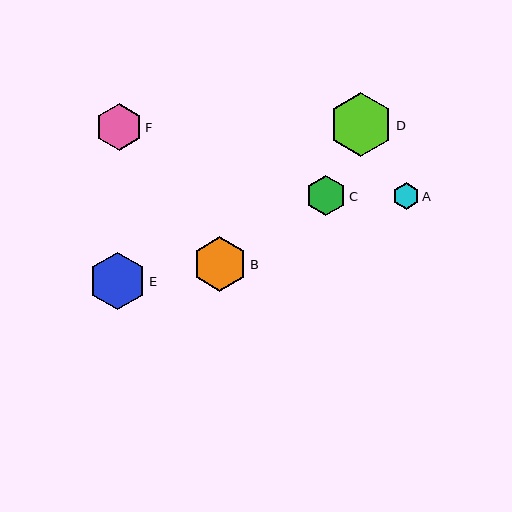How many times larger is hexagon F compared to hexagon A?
Hexagon F is approximately 1.7 times the size of hexagon A.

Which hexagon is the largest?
Hexagon D is the largest with a size of approximately 64 pixels.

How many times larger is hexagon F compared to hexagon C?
Hexagon F is approximately 1.2 times the size of hexagon C.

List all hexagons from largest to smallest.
From largest to smallest: D, E, B, F, C, A.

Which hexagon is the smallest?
Hexagon A is the smallest with a size of approximately 27 pixels.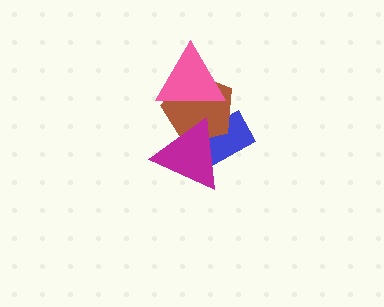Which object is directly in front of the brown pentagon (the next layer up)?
The pink triangle is directly in front of the brown pentagon.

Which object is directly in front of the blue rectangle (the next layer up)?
The brown pentagon is directly in front of the blue rectangle.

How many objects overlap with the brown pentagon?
3 objects overlap with the brown pentagon.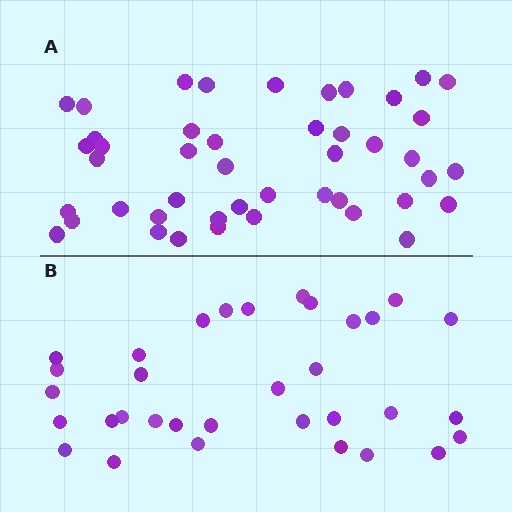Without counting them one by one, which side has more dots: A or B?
Region A (the top region) has more dots.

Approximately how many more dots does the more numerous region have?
Region A has roughly 12 or so more dots than region B.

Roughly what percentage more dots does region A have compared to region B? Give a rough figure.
About 35% more.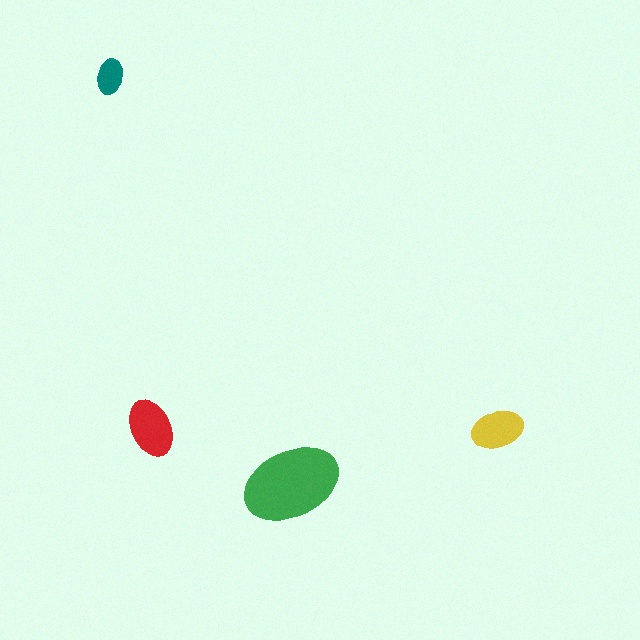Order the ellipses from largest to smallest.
the green one, the red one, the yellow one, the teal one.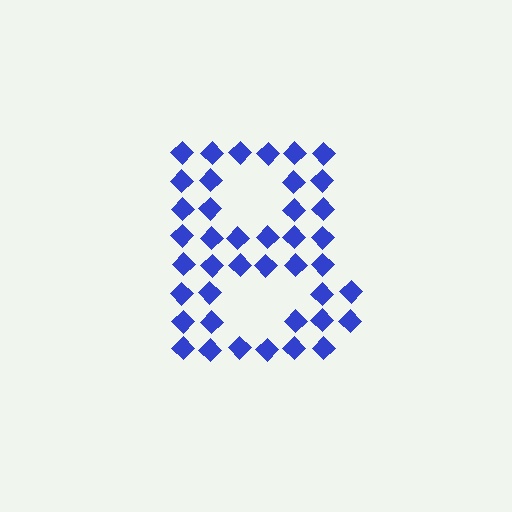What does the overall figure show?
The overall figure shows the letter B.